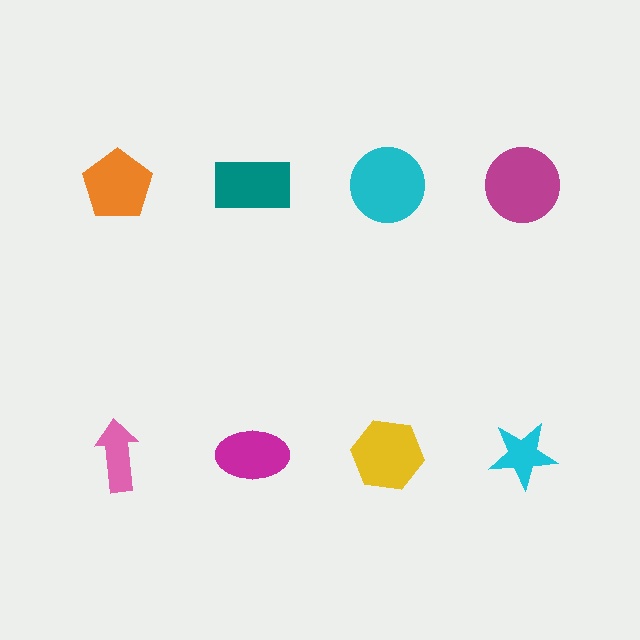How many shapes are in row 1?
4 shapes.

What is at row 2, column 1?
A pink arrow.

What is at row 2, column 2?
A magenta ellipse.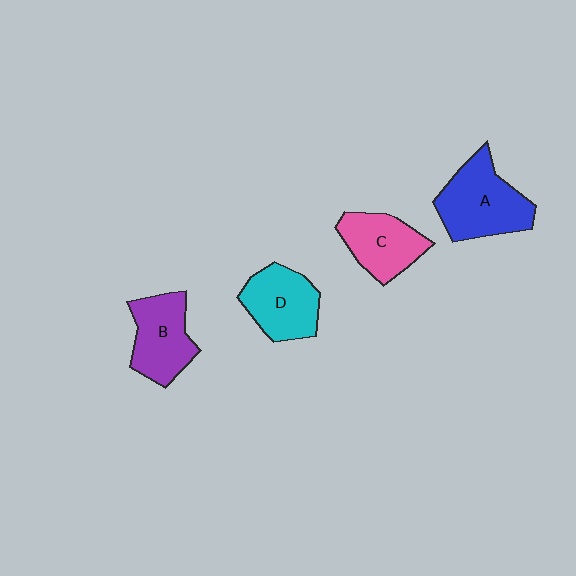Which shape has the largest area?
Shape A (blue).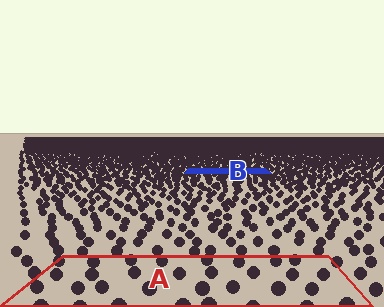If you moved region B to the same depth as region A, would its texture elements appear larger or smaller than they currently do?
They would appear larger. At a closer depth, the same texture elements are projected at a bigger on-screen size.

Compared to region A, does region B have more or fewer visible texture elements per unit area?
Region B has more texture elements per unit area — they are packed more densely because it is farther away.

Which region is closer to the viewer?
Region A is closer. The texture elements there are larger and more spread out.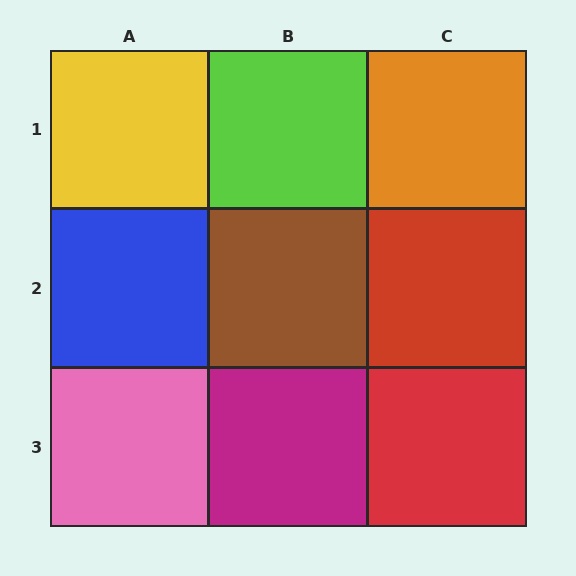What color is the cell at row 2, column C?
Red.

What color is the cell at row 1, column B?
Lime.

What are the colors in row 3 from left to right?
Pink, magenta, red.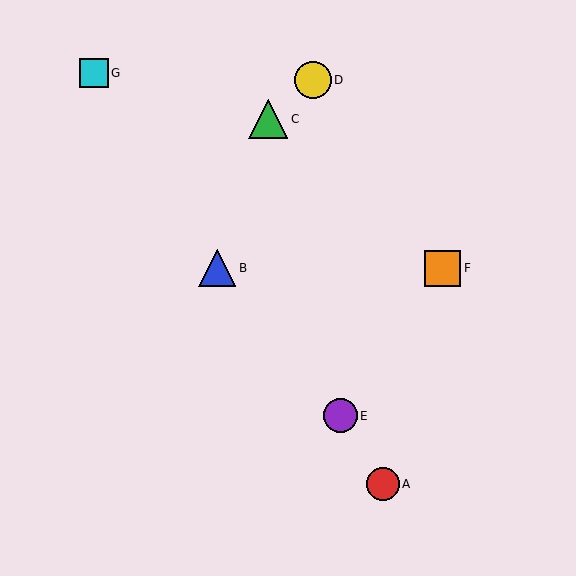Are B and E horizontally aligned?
No, B is at y≈268 and E is at y≈416.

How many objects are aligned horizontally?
2 objects (B, F) are aligned horizontally.